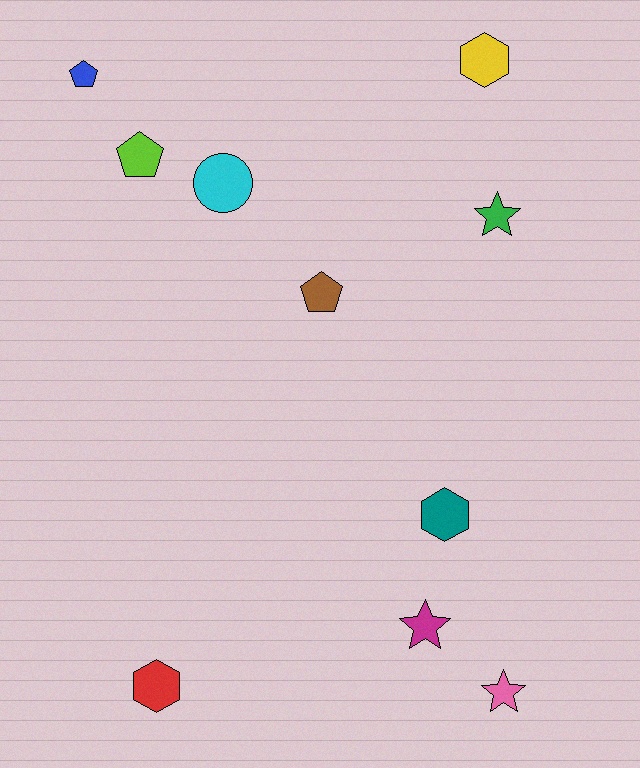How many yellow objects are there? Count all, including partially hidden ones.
There is 1 yellow object.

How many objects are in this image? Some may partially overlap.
There are 10 objects.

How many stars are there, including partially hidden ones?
There are 3 stars.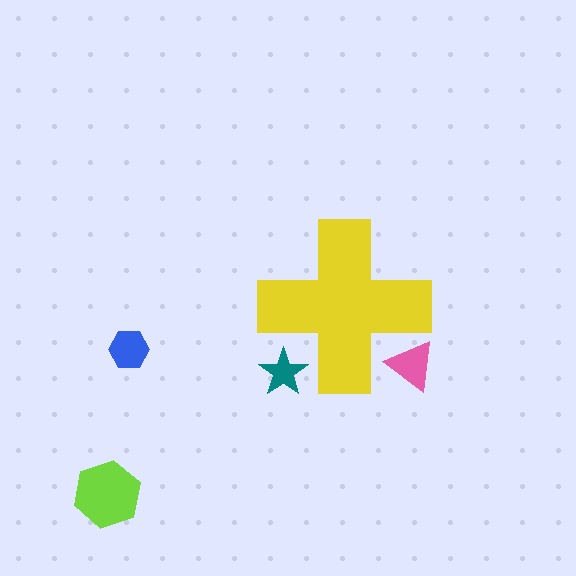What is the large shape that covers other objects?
A yellow cross.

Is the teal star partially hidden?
Yes, the teal star is partially hidden behind the yellow cross.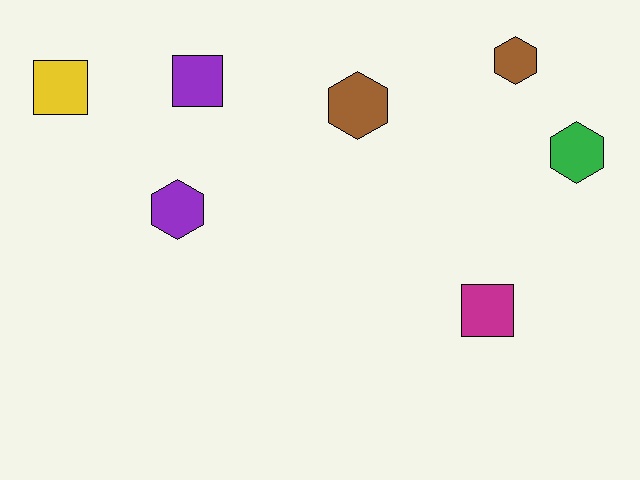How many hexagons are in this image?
There are 4 hexagons.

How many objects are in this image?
There are 7 objects.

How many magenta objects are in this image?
There is 1 magenta object.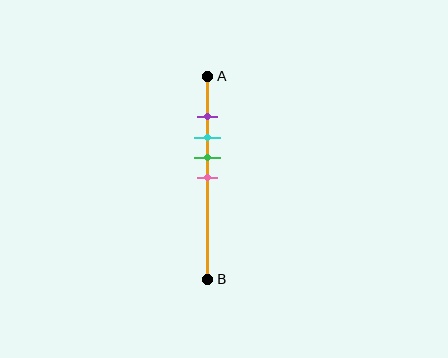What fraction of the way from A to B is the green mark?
The green mark is approximately 40% (0.4) of the way from A to B.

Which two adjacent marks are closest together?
The purple and cyan marks are the closest adjacent pair.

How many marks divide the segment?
There are 4 marks dividing the segment.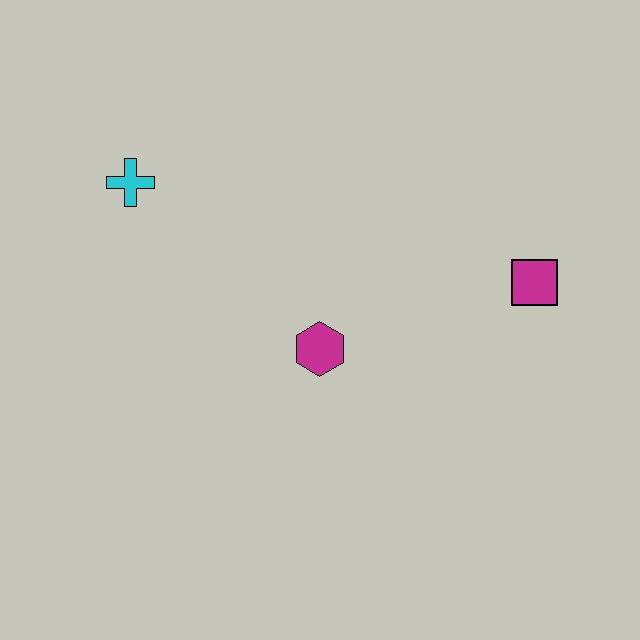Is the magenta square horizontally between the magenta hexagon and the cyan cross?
No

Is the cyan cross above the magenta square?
Yes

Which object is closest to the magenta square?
The magenta hexagon is closest to the magenta square.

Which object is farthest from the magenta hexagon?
The cyan cross is farthest from the magenta hexagon.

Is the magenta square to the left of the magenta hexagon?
No